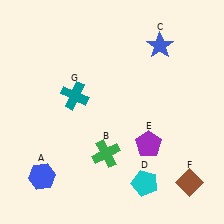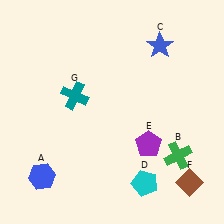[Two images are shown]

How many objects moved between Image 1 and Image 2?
1 object moved between the two images.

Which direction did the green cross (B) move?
The green cross (B) moved right.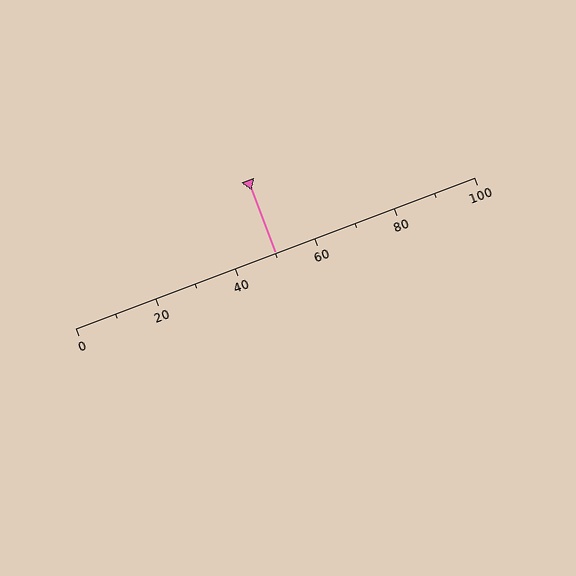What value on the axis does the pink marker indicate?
The marker indicates approximately 50.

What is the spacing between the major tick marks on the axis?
The major ticks are spaced 20 apart.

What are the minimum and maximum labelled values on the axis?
The axis runs from 0 to 100.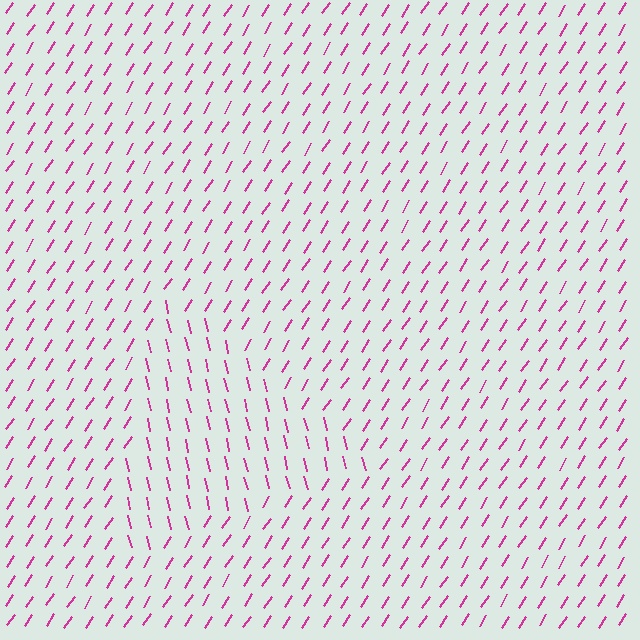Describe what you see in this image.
The image is filled with small magenta line segments. A triangle region in the image has lines oriented differently from the surrounding lines, creating a visible texture boundary.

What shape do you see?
I see a triangle.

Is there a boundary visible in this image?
Yes, there is a texture boundary formed by a change in line orientation.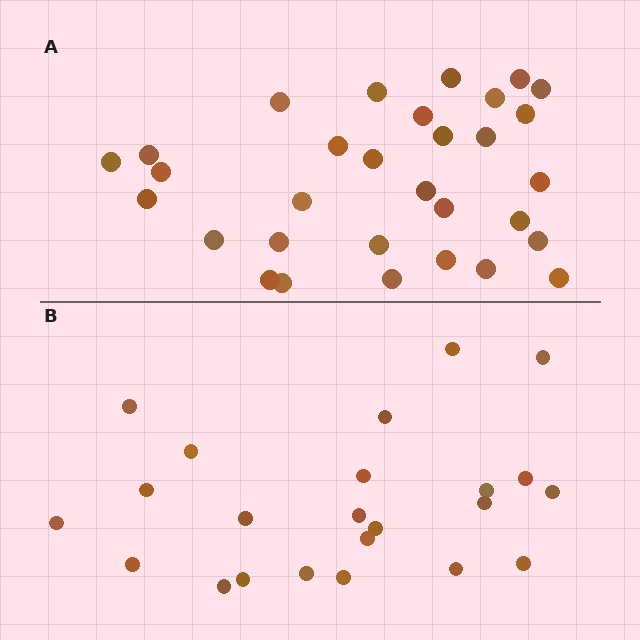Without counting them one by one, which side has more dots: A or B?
Region A (the top region) has more dots.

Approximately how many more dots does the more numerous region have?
Region A has roughly 8 or so more dots than region B.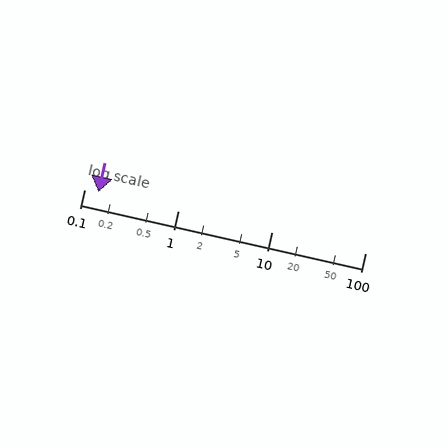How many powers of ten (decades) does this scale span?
The scale spans 3 decades, from 0.1 to 100.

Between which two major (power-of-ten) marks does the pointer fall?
The pointer is between 0.1 and 1.